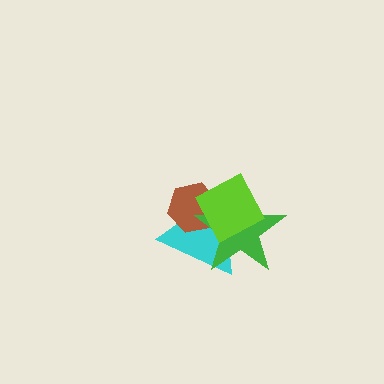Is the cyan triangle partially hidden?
Yes, it is partially covered by another shape.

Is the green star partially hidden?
Yes, it is partially covered by another shape.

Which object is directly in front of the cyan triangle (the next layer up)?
The brown hexagon is directly in front of the cyan triangle.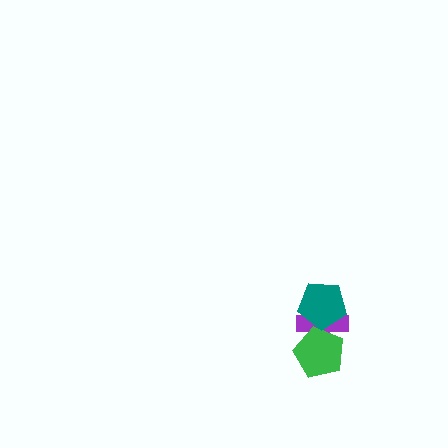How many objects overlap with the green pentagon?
1 object overlaps with the green pentagon.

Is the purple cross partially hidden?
Yes, it is partially covered by another shape.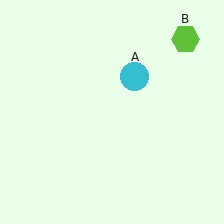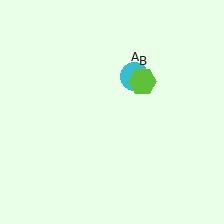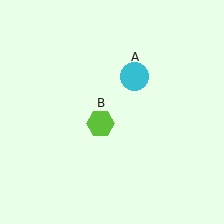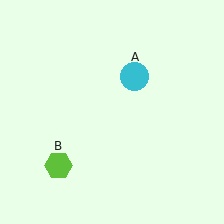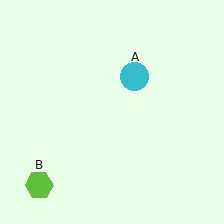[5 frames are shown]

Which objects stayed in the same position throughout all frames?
Cyan circle (object A) remained stationary.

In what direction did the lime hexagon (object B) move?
The lime hexagon (object B) moved down and to the left.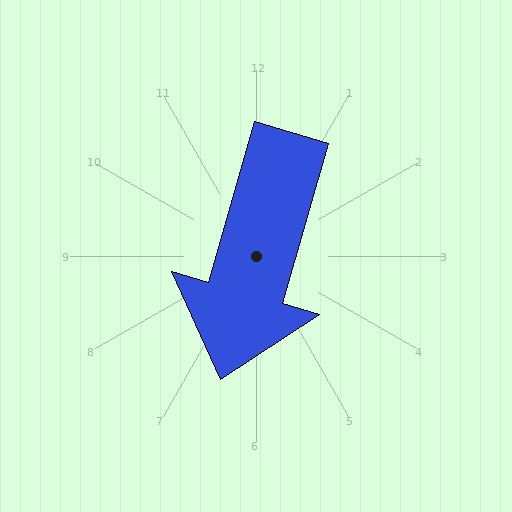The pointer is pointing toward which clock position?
Roughly 7 o'clock.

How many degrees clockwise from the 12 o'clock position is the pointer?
Approximately 196 degrees.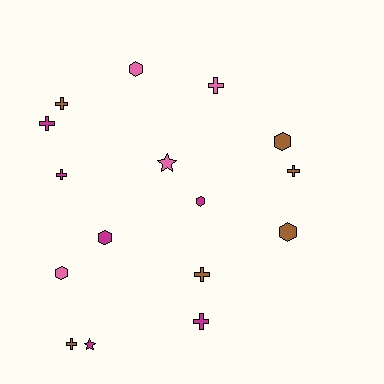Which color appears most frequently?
Magenta, with 6 objects.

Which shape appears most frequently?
Cross, with 8 objects.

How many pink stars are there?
There is 1 pink star.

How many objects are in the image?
There are 16 objects.